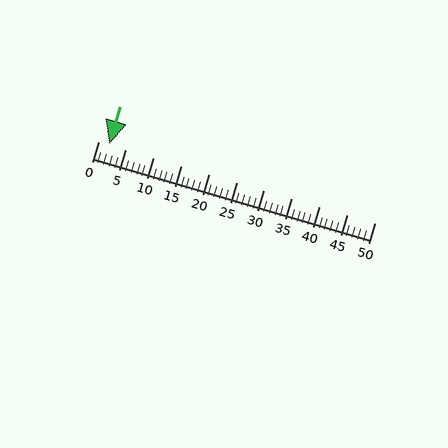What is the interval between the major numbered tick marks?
The major tick marks are spaced 5 units apart.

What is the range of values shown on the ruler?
The ruler shows values from 0 to 50.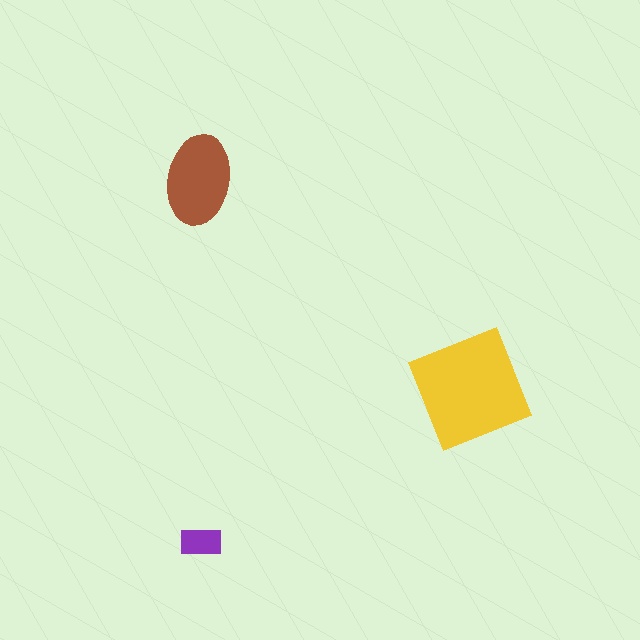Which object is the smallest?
The purple rectangle.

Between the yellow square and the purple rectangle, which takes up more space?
The yellow square.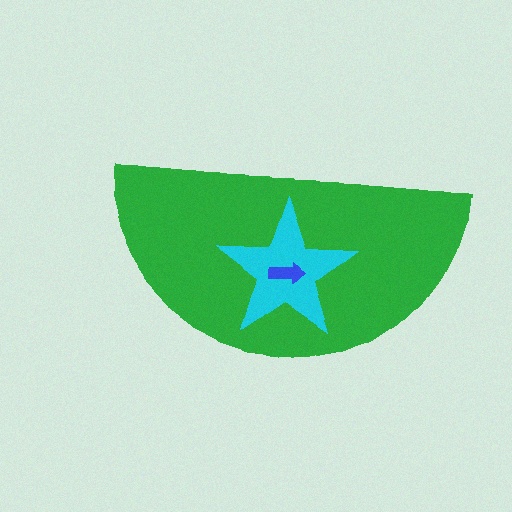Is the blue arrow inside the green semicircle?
Yes.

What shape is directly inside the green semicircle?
The cyan star.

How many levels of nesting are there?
3.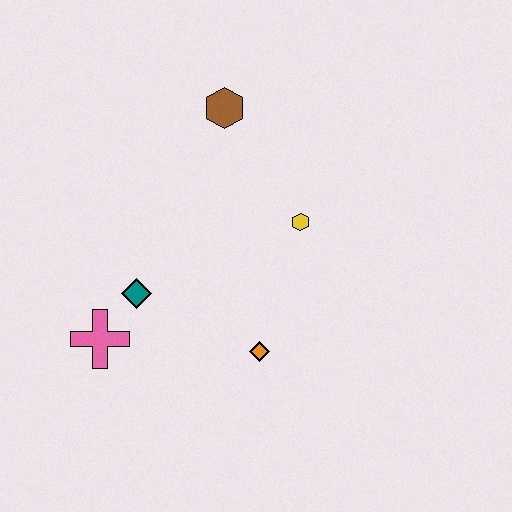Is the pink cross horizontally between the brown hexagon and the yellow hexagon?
No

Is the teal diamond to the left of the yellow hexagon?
Yes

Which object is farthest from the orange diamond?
The brown hexagon is farthest from the orange diamond.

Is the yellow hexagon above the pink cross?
Yes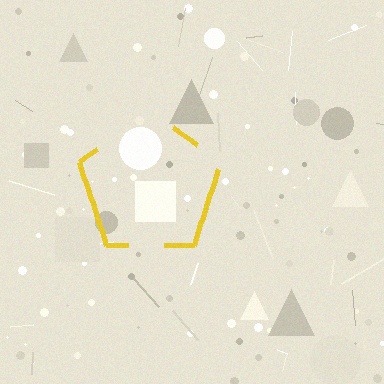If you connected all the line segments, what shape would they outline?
They would outline a pentagon.